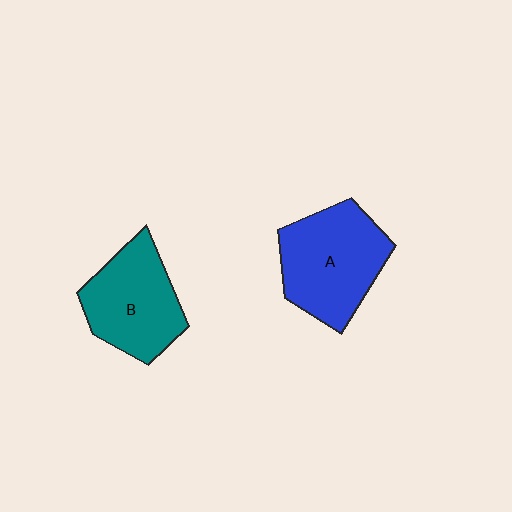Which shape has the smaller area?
Shape B (teal).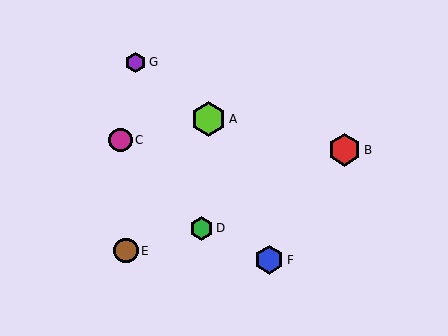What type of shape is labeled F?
Shape F is a blue hexagon.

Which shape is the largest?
The lime hexagon (labeled A) is the largest.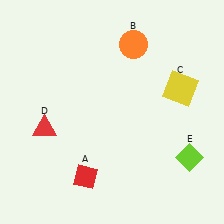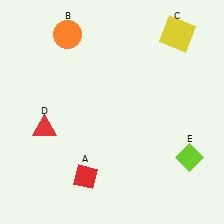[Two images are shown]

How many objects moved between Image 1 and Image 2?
2 objects moved between the two images.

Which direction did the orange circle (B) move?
The orange circle (B) moved left.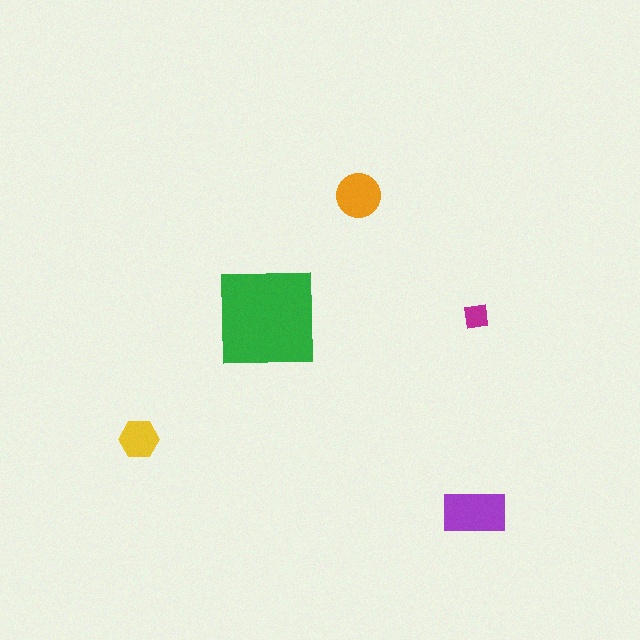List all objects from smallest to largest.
The magenta square, the yellow hexagon, the orange circle, the purple rectangle, the green square.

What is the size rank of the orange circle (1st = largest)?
3rd.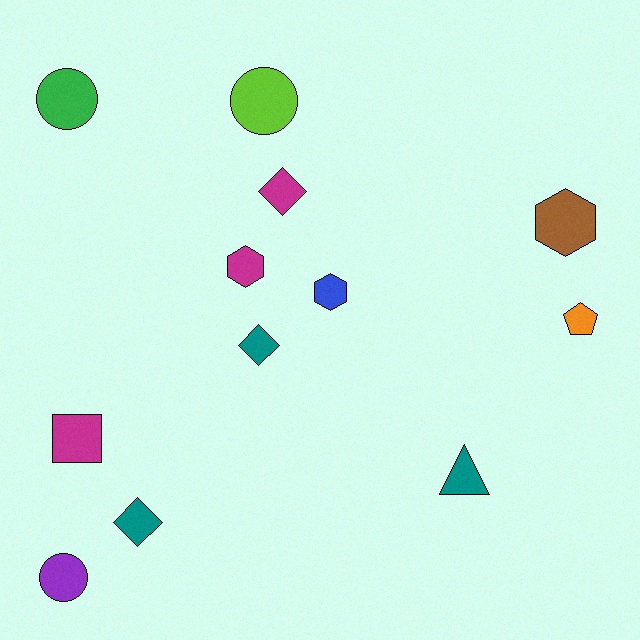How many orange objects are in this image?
There is 1 orange object.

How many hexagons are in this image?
There are 3 hexagons.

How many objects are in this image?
There are 12 objects.